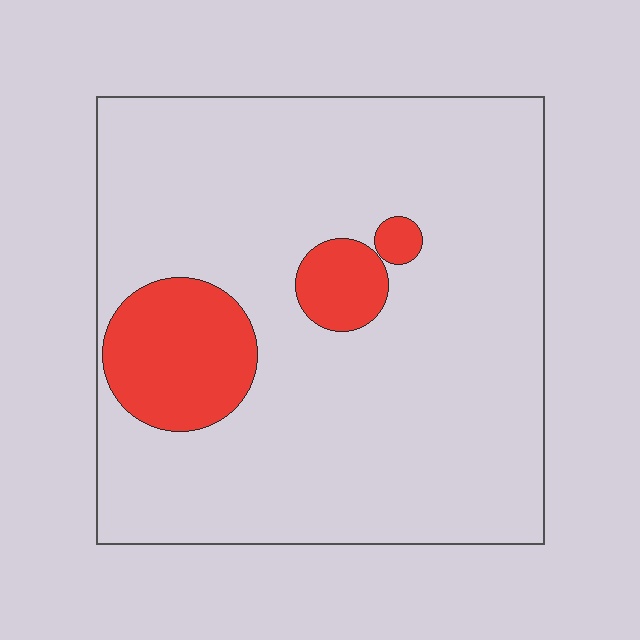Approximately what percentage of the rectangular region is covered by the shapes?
Approximately 15%.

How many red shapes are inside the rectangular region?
3.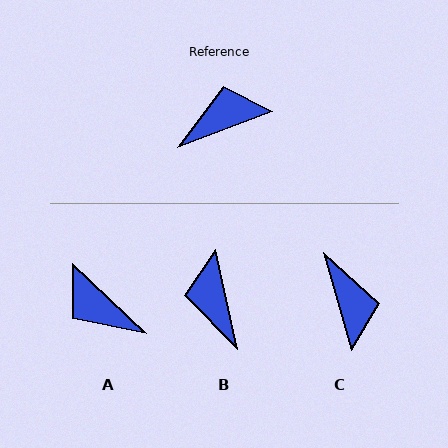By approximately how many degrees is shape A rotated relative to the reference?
Approximately 116 degrees counter-clockwise.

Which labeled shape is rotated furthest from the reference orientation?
A, about 116 degrees away.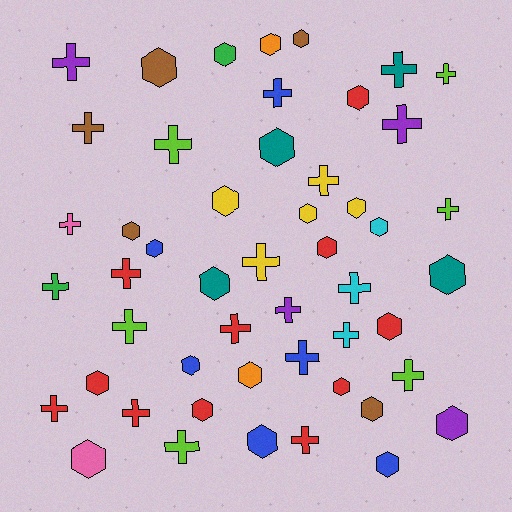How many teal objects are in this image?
There are 4 teal objects.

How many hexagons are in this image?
There are 26 hexagons.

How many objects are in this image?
There are 50 objects.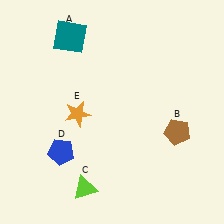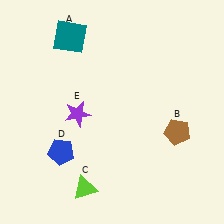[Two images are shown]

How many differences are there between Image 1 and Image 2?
There is 1 difference between the two images.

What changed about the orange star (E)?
In Image 1, E is orange. In Image 2, it changed to purple.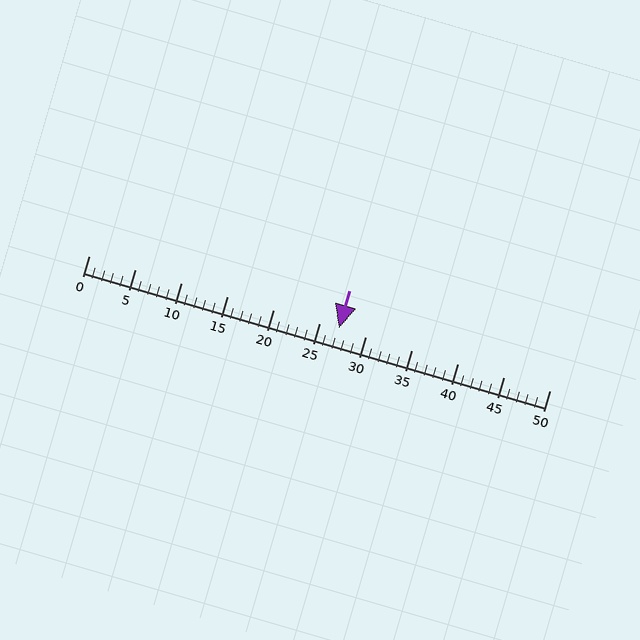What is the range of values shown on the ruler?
The ruler shows values from 0 to 50.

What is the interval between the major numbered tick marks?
The major tick marks are spaced 5 units apart.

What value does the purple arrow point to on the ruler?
The purple arrow points to approximately 27.